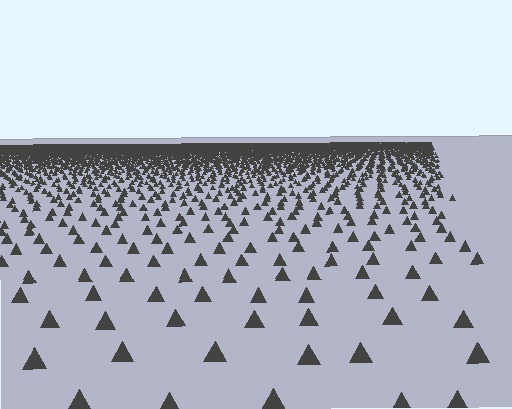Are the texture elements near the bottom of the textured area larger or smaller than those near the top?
Larger. Near the bottom, elements are closer to the viewer and appear at a bigger on-screen size.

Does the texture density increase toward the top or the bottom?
Density increases toward the top.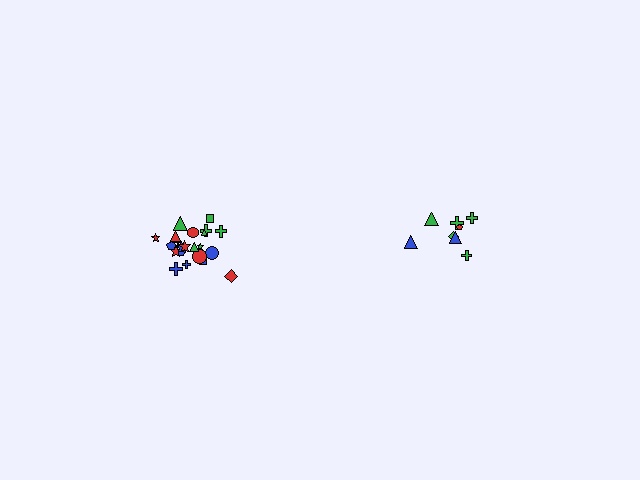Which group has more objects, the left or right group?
The left group.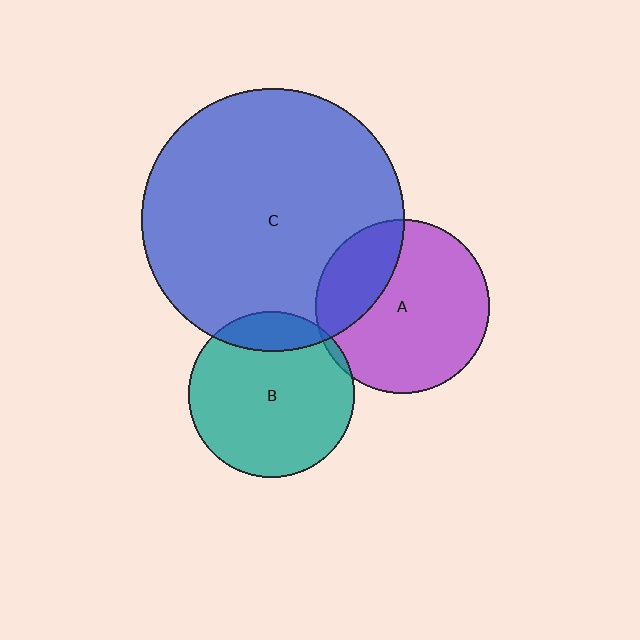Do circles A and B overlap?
Yes.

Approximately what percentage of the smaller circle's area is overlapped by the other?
Approximately 5%.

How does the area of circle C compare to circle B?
Approximately 2.5 times.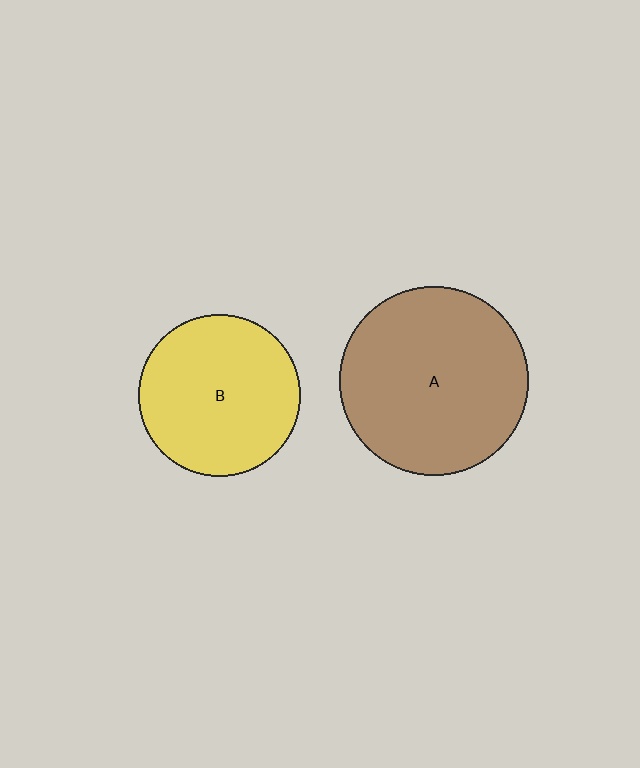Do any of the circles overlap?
No, none of the circles overlap.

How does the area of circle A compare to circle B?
Approximately 1.4 times.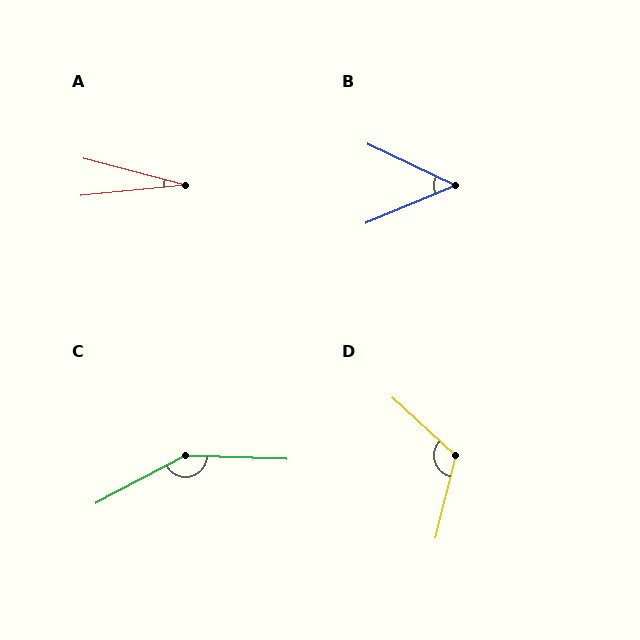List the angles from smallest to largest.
A (20°), B (48°), D (119°), C (150°).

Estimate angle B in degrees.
Approximately 48 degrees.